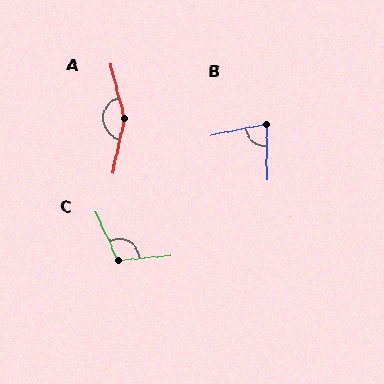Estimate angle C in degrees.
Approximately 109 degrees.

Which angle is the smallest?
B, at approximately 78 degrees.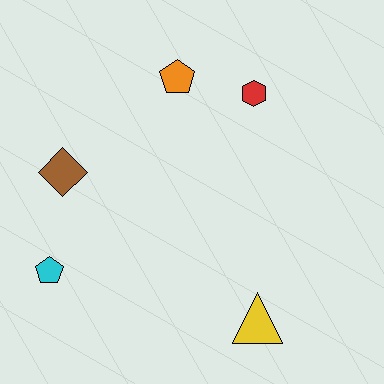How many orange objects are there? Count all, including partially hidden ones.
There is 1 orange object.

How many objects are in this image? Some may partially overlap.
There are 5 objects.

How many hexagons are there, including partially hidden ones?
There is 1 hexagon.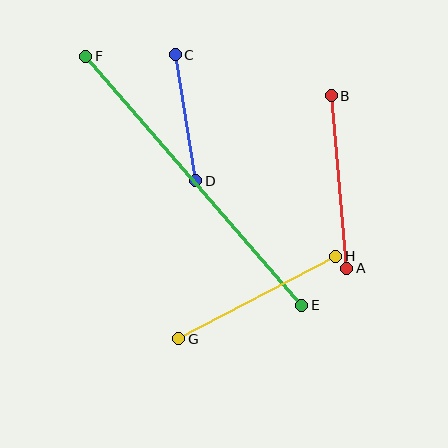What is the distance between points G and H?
The distance is approximately 177 pixels.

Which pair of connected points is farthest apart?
Points E and F are farthest apart.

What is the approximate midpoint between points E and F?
The midpoint is at approximately (194, 181) pixels.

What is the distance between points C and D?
The distance is approximately 128 pixels.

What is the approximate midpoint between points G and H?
The midpoint is at approximately (257, 298) pixels.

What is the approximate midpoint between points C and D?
The midpoint is at approximately (185, 118) pixels.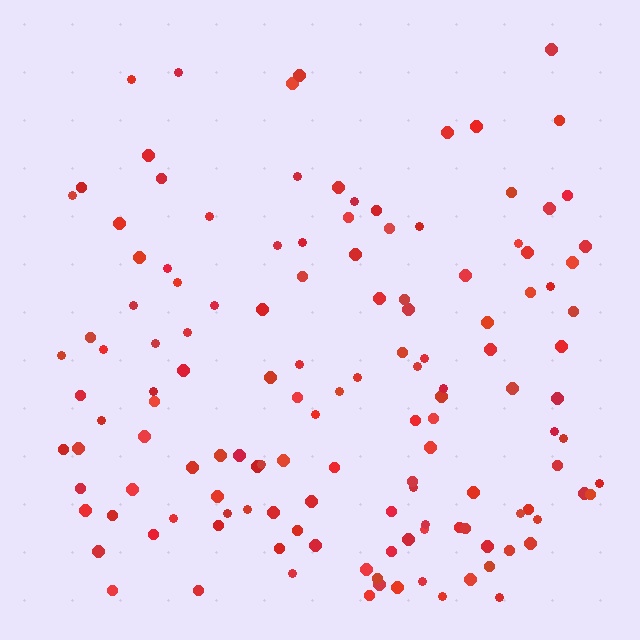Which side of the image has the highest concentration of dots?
The bottom.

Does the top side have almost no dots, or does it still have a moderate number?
Still a moderate number, just noticeably fewer than the bottom.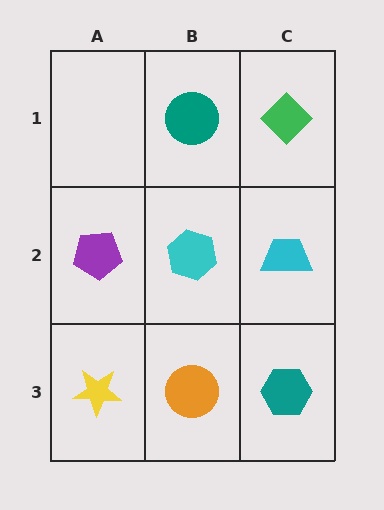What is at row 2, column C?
A cyan trapezoid.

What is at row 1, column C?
A green diamond.